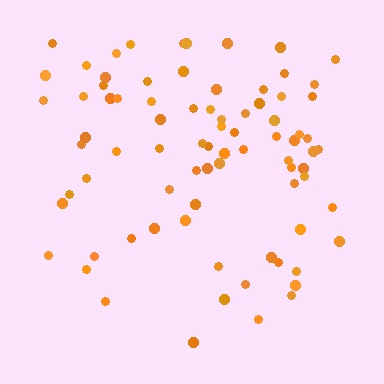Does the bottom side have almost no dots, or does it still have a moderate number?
Still a moderate number, just noticeably fewer than the top.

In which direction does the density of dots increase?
From bottom to top, with the top side densest.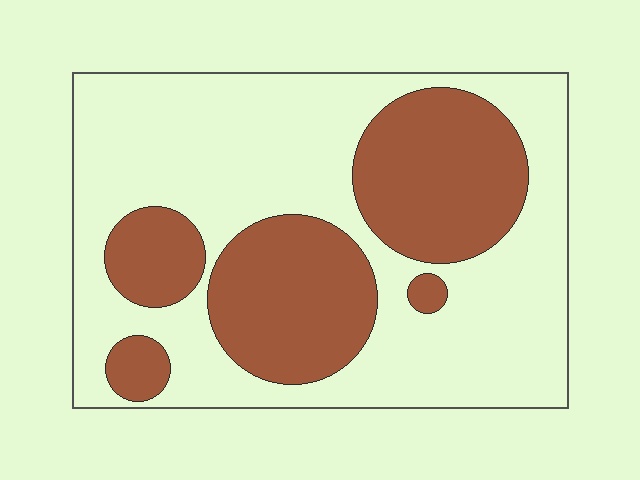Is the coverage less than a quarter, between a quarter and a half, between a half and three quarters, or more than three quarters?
Between a quarter and a half.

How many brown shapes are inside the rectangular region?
5.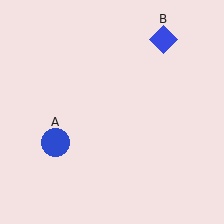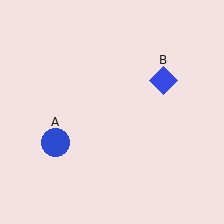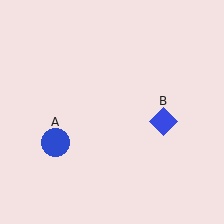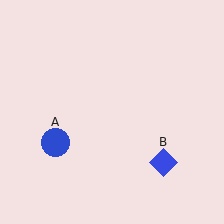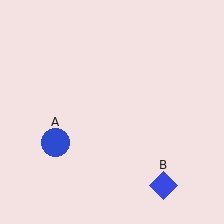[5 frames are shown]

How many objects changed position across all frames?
1 object changed position: blue diamond (object B).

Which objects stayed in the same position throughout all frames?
Blue circle (object A) remained stationary.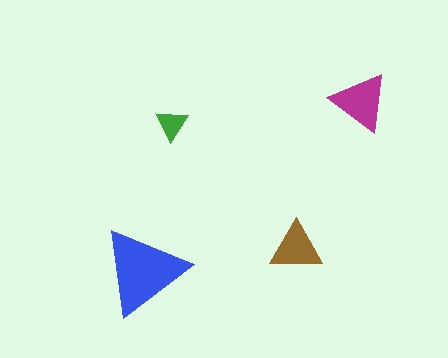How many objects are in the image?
There are 4 objects in the image.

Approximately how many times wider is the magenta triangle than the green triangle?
About 2 times wider.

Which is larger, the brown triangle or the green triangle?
The brown one.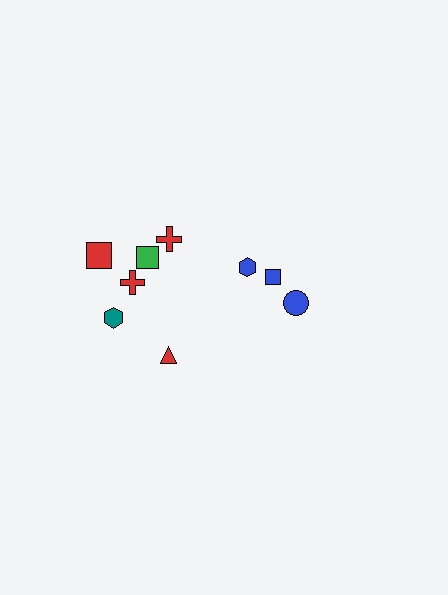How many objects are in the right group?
There are 3 objects.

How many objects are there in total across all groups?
There are 9 objects.